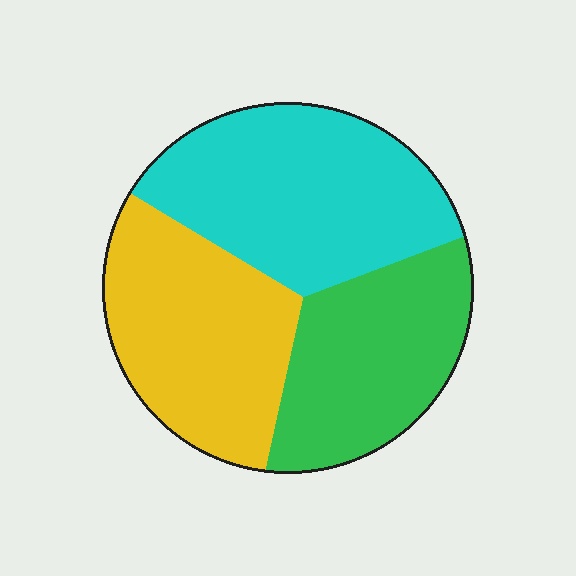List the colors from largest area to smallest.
From largest to smallest: cyan, yellow, green.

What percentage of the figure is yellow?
Yellow takes up between a quarter and a half of the figure.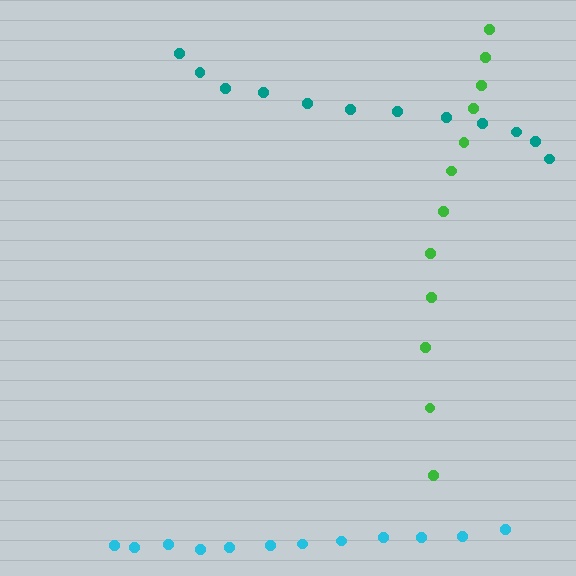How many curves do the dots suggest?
There are 3 distinct paths.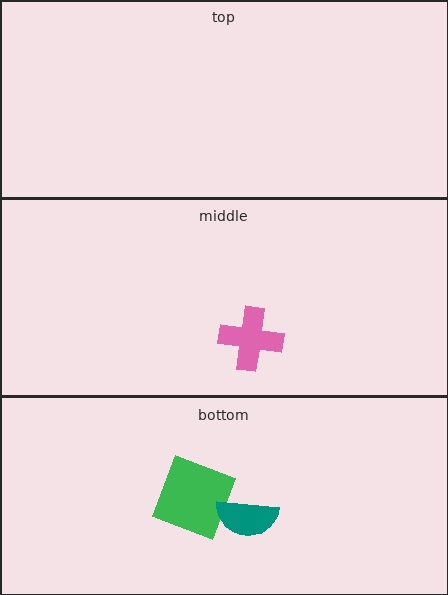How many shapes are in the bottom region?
2.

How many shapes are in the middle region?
1.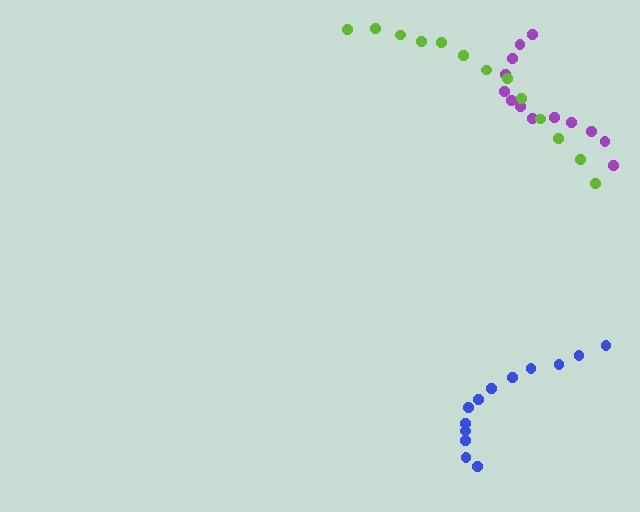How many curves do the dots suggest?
There are 3 distinct paths.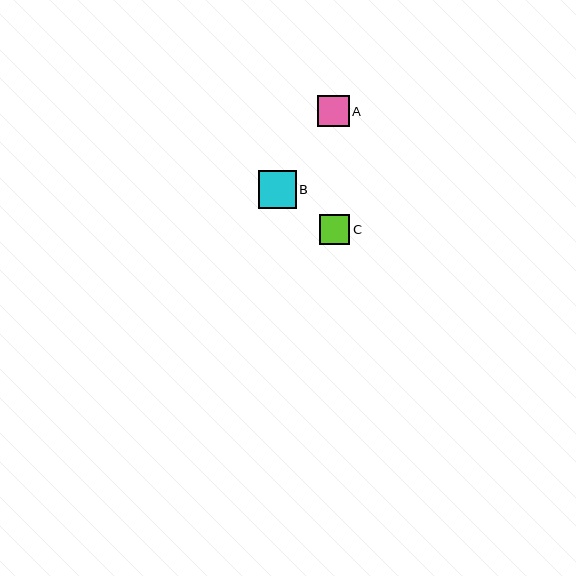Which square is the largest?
Square B is the largest with a size of approximately 38 pixels.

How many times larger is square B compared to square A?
Square B is approximately 1.2 times the size of square A.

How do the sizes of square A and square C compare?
Square A and square C are approximately the same size.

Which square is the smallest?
Square C is the smallest with a size of approximately 30 pixels.